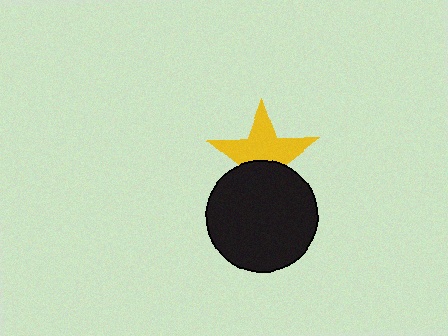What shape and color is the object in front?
The object in front is a black circle.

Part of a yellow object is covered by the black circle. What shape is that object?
It is a star.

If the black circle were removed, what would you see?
You would see the complete yellow star.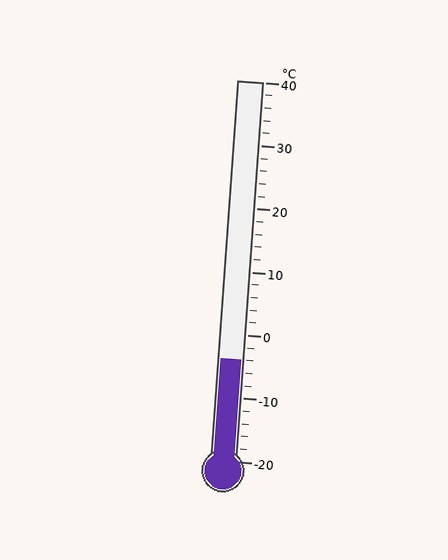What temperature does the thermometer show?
The thermometer shows approximately -4°C.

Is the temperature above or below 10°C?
The temperature is below 10°C.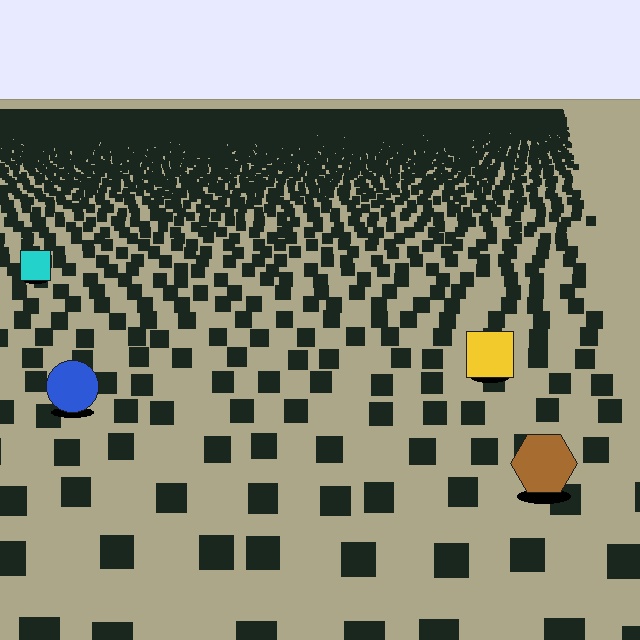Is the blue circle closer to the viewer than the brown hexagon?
No. The brown hexagon is closer — you can tell from the texture gradient: the ground texture is coarser near it.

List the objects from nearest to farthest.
From nearest to farthest: the brown hexagon, the blue circle, the yellow square, the cyan square.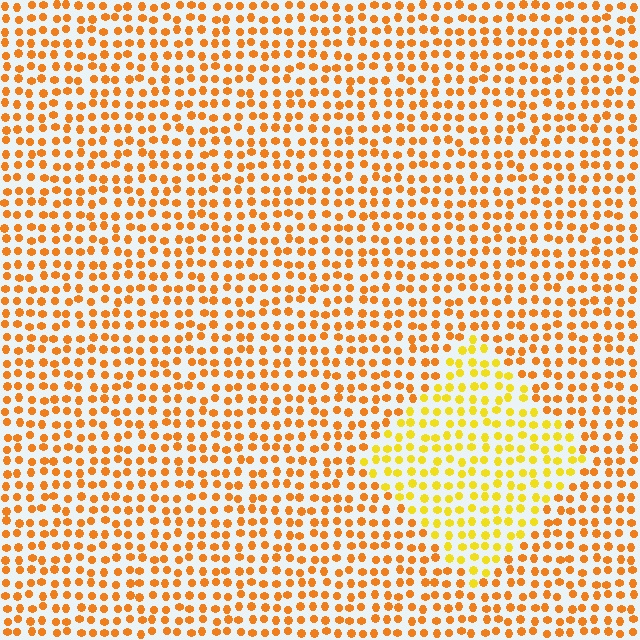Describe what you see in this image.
The image is filled with small orange elements in a uniform arrangement. A diamond-shaped region is visible where the elements are tinted to a slightly different hue, forming a subtle color boundary.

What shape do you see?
I see a diamond.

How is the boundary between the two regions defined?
The boundary is defined purely by a slight shift in hue (about 27 degrees). Spacing, size, and orientation are identical on both sides.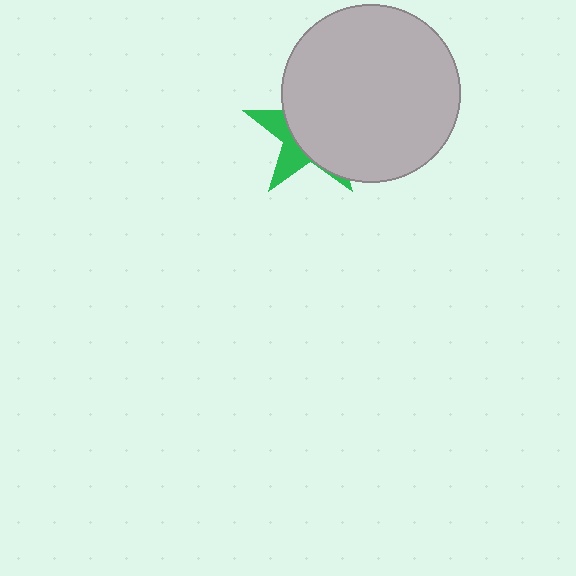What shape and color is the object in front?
The object in front is a light gray circle.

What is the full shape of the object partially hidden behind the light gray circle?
The partially hidden object is a green star.